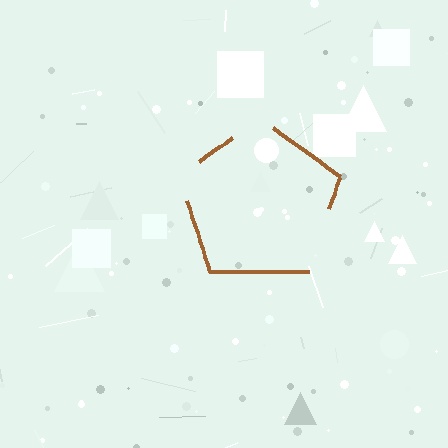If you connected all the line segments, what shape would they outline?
They would outline a pentagon.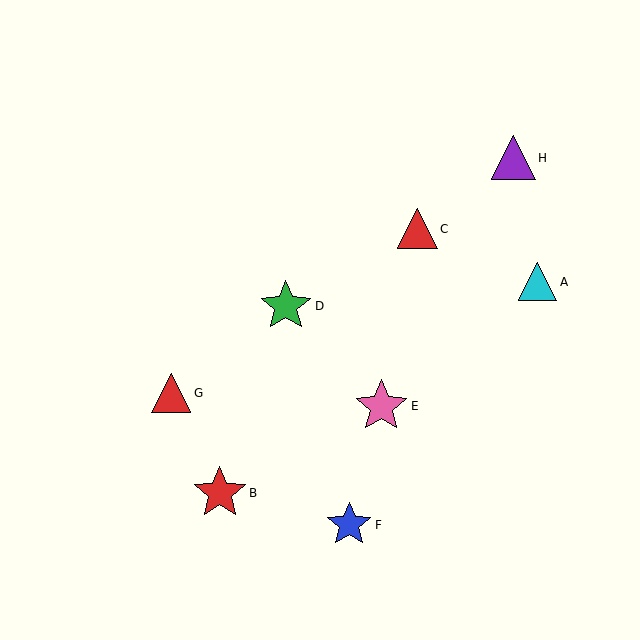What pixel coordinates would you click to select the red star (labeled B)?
Click at (220, 493) to select the red star B.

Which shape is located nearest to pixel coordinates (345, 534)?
The blue star (labeled F) at (349, 525) is nearest to that location.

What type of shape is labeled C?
Shape C is a red triangle.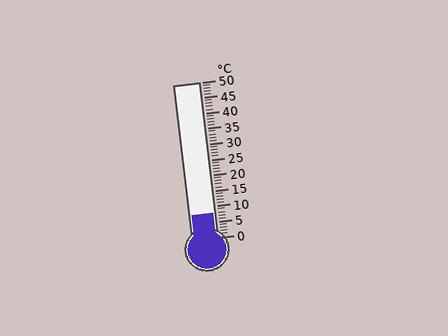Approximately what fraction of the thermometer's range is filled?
The thermometer is filled to approximately 15% of its range.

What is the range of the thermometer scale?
The thermometer scale ranges from 0°C to 50°C.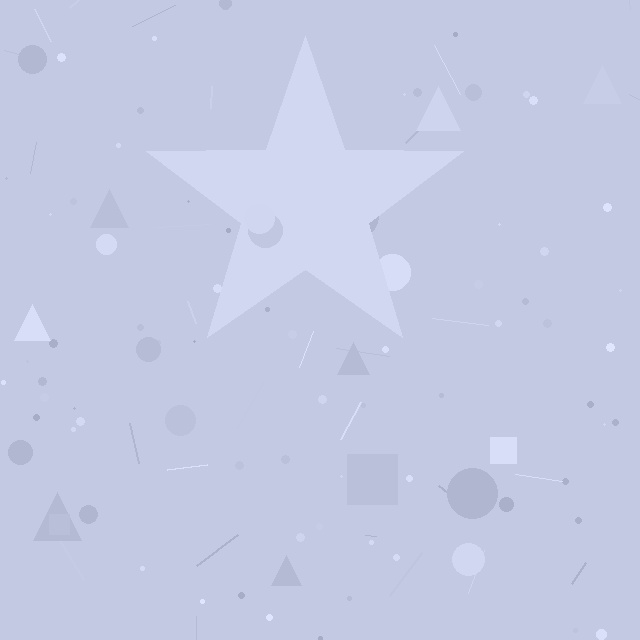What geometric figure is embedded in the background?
A star is embedded in the background.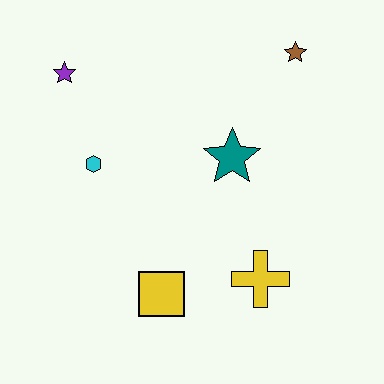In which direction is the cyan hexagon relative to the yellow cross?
The cyan hexagon is to the left of the yellow cross.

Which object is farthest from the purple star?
The yellow cross is farthest from the purple star.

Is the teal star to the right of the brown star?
No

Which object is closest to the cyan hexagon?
The purple star is closest to the cyan hexagon.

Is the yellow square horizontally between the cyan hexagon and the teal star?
Yes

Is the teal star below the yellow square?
No